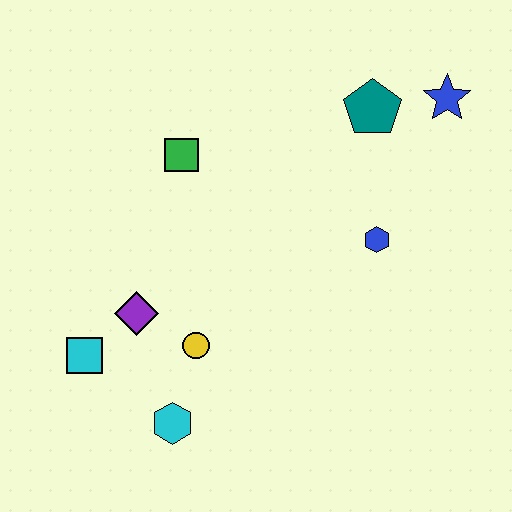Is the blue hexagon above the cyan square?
Yes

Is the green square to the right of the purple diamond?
Yes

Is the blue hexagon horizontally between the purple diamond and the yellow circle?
No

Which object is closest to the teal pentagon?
The blue star is closest to the teal pentagon.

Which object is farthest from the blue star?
The cyan square is farthest from the blue star.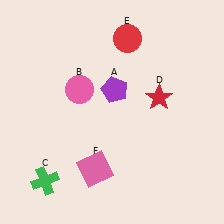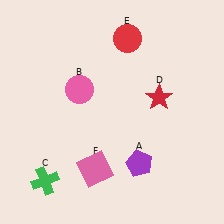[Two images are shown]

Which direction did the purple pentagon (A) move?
The purple pentagon (A) moved down.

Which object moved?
The purple pentagon (A) moved down.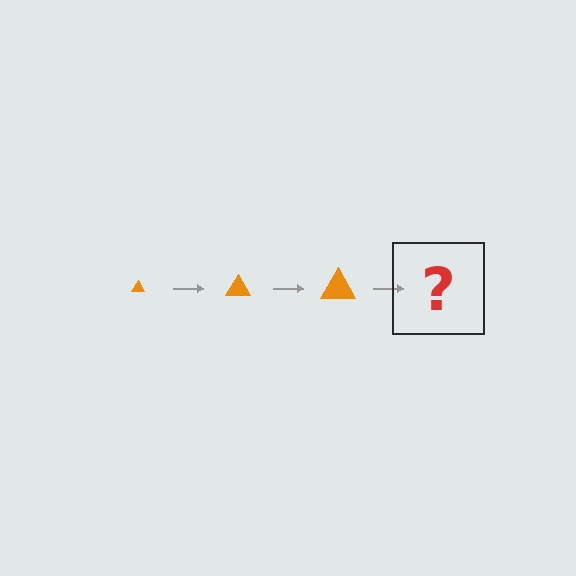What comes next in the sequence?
The next element should be an orange triangle, larger than the previous one.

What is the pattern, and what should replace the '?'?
The pattern is that the triangle gets progressively larger each step. The '?' should be an orange triangle, larger than the previous one.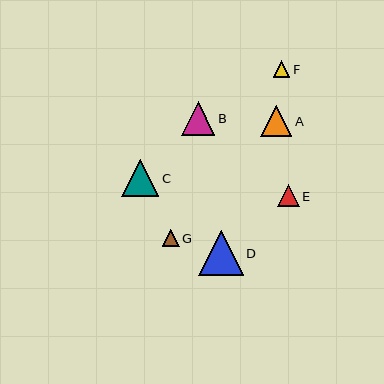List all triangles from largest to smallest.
From largest to smallest: D, C, B, A, E, G, F.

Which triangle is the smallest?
Triangle F is the smallest with a size of approximately 16 pixels.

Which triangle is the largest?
Triangle D is the largest with a size of approximately 44 pixels.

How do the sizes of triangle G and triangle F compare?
Triangle G and triangle F are approximately the same size.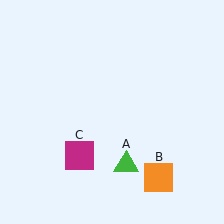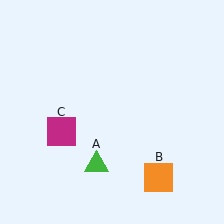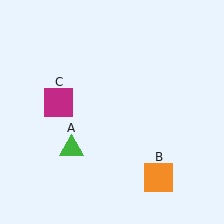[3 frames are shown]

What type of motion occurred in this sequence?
The green triangle (object A), magenta square (object C) rotated clockwise around the center of the scene.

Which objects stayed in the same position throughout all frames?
Orange square (object B) remained stationary.